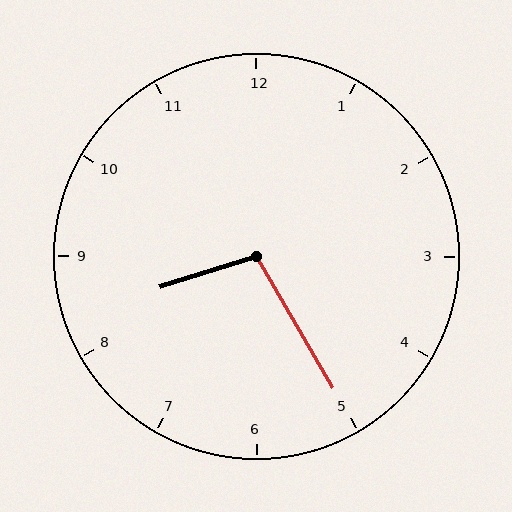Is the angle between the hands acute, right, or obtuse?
It is obtuse.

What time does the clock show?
8:25.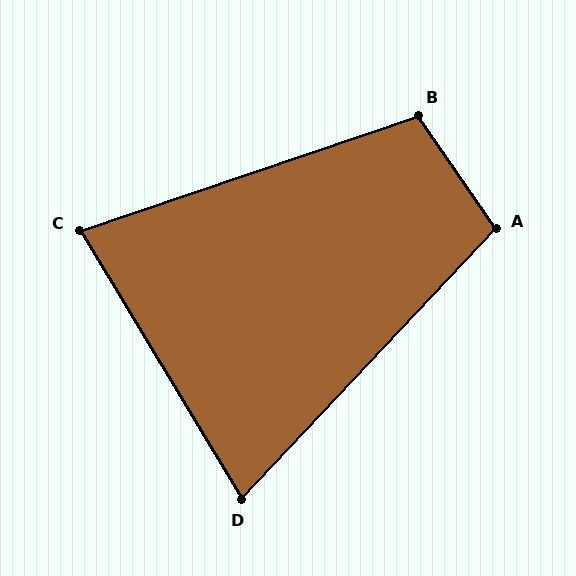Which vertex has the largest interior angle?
B, at approximately 106 degrees.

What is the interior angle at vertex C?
Approximately 78 degrees (acute).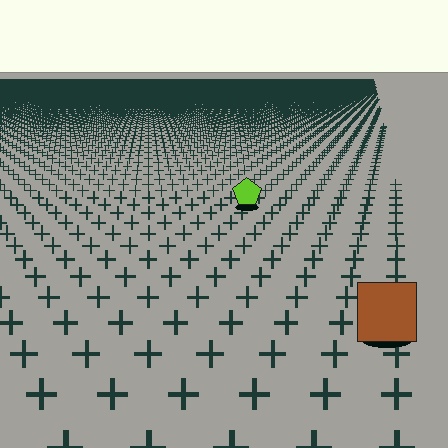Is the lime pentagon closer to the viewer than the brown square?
No. The brown square is closer — you can tell from the texture gradient: the ground texture is coarser near it.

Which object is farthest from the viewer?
The lime pentagon is farthest from the viewer. It appears smaller and the ground texture around it is denser.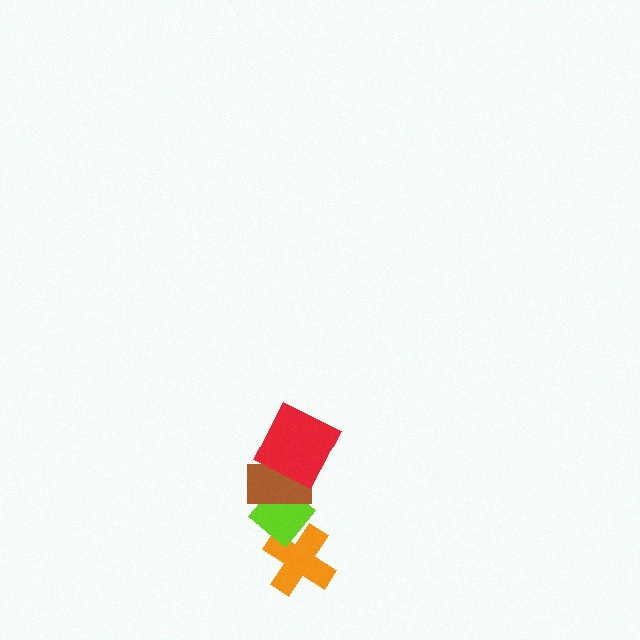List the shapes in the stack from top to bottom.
From top to bottom: the red square, the brown rectangle, the lime diamond, the orange cross.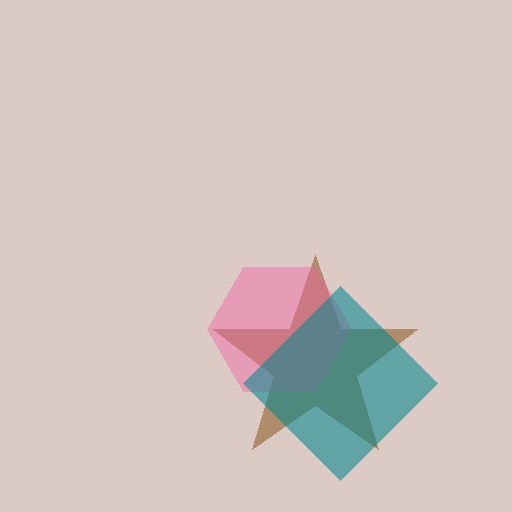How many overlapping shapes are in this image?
There are 3 overlapping shapes in the image.